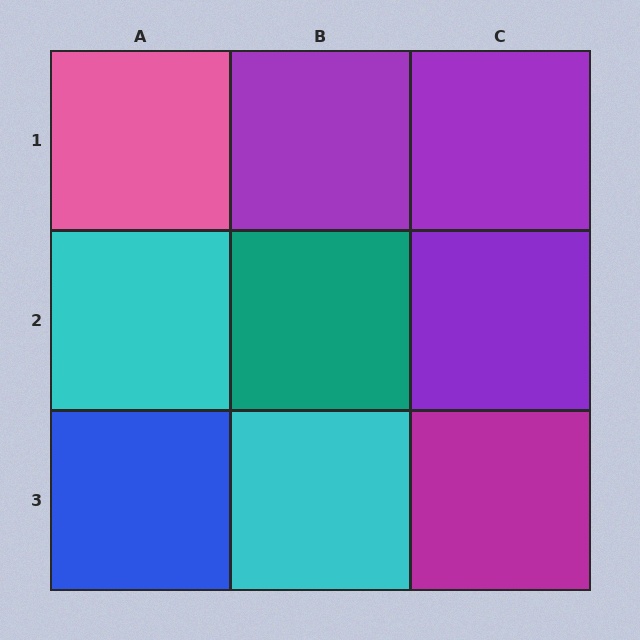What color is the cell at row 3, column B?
Cyan.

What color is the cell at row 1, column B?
Purple.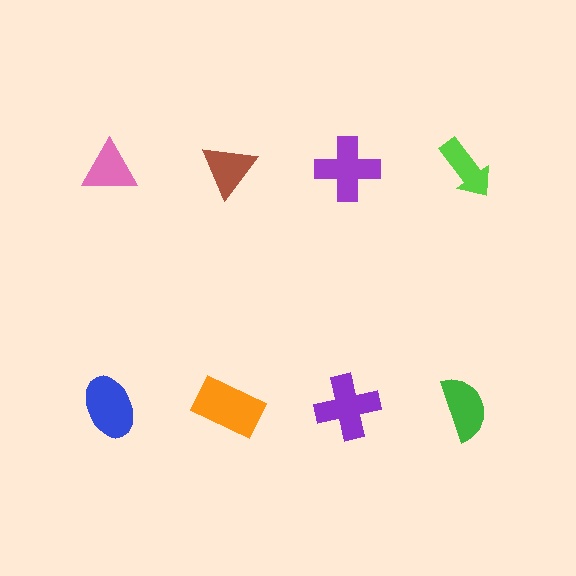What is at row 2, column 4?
A green semicircle.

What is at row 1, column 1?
A pink triangle.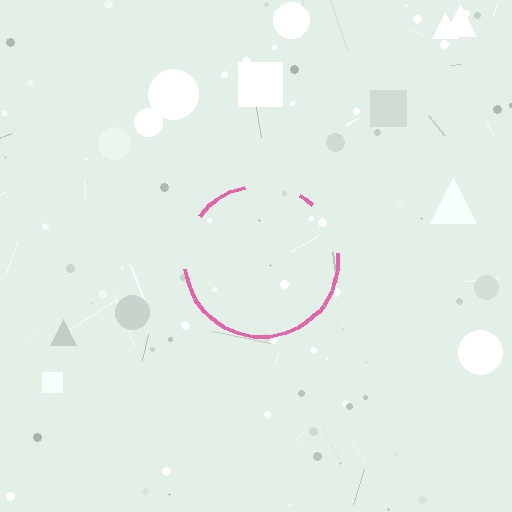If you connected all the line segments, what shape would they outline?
They would outline a circle.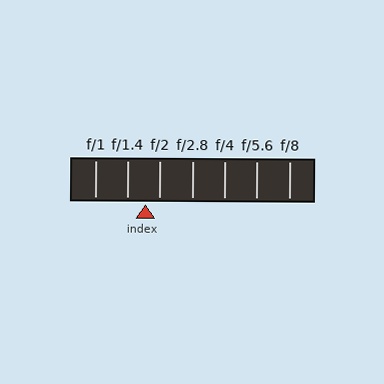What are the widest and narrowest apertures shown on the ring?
The widest aperture shown is f/1 and the narrowest is f/8.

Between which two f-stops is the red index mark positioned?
The index mark is between f/1.4 and f/2.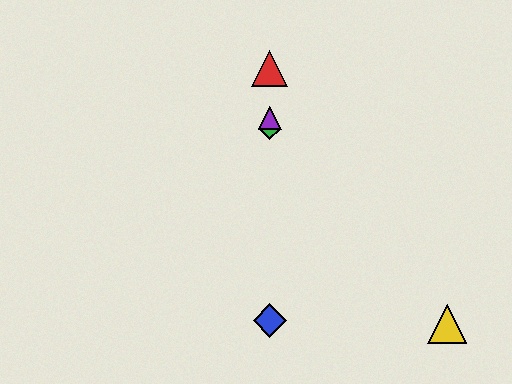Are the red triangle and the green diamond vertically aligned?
Yes, both are at x≈270.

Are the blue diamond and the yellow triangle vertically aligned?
No, the blue diamond is at x≈270 and the yellow triangle is at x≈447.